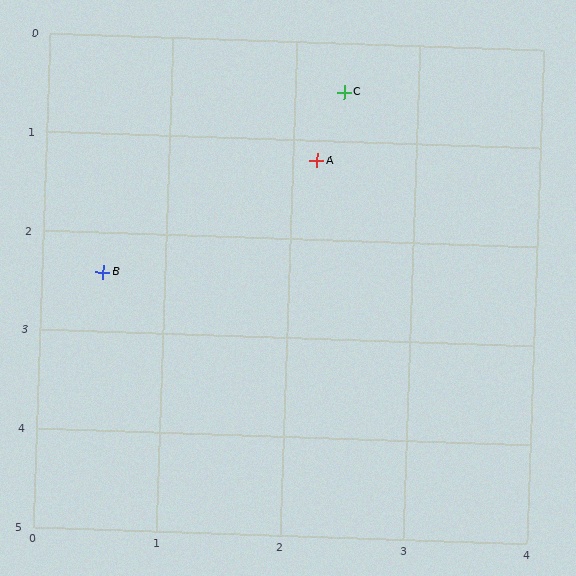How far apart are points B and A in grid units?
Points B and A are about 2.1 grid units apart.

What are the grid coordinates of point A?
Point A is at approximately (2.2, 1.2).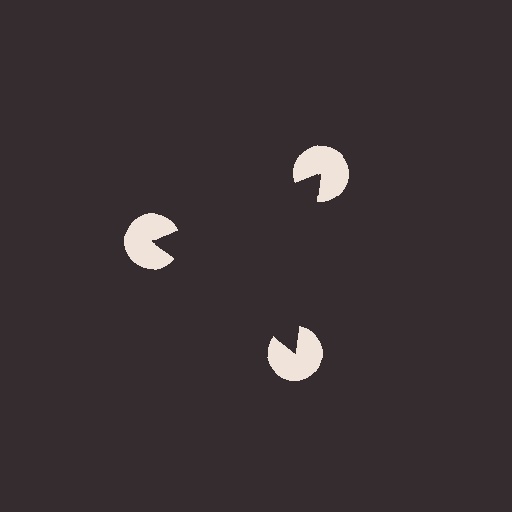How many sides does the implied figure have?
3 sides.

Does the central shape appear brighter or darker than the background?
It typically appears slightly darker than the background, even though no actual brightness change is drawn.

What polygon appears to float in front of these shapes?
An illusory triangle — its edges are inferred from the aligned wedge cuts in the pac-man discs, not physically drawn.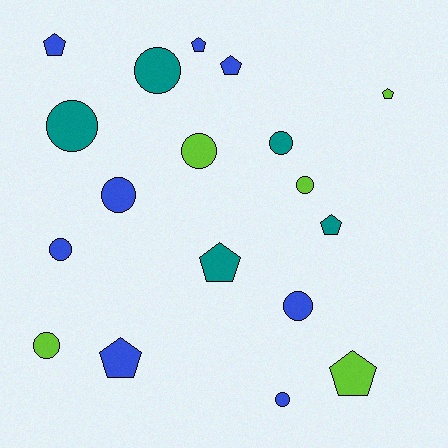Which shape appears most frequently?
Circle, with 10 objects.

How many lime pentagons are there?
There are 2 lime pentagons.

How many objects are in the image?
There are 18 objects.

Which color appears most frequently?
Blue, with 8 objects.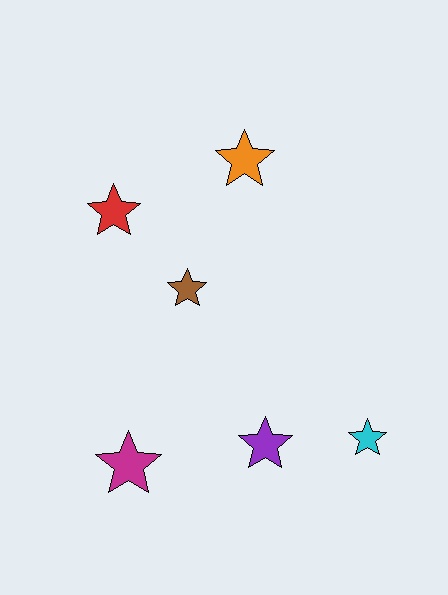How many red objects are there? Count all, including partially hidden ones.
There is 1 red object.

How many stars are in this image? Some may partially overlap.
There are 6 stars.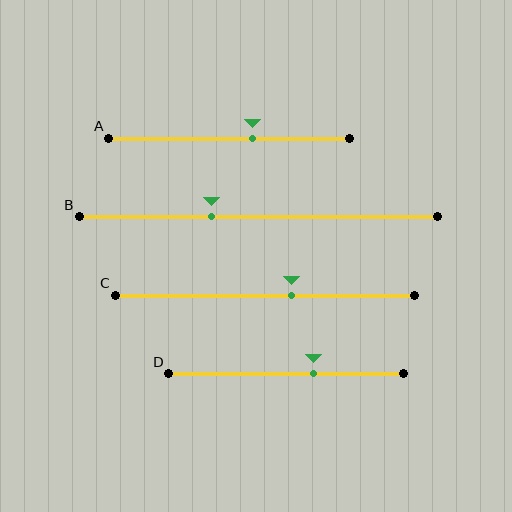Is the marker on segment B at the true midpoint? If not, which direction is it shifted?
No, the marker on segment B is shifted to the left by about 13% of the segment length.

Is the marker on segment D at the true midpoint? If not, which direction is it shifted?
No, the marker on segment D is shifted to the right by about 12% of the segment length.